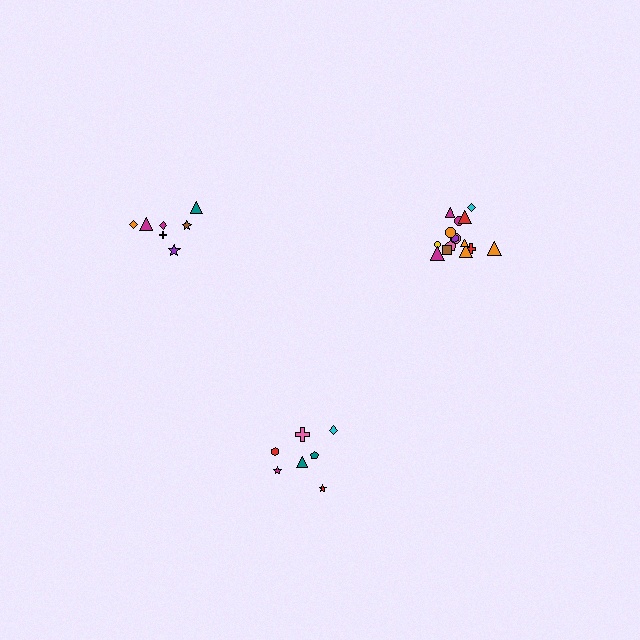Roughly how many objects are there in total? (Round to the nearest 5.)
Roughly 30 objects in total.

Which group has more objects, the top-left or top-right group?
The top-right group.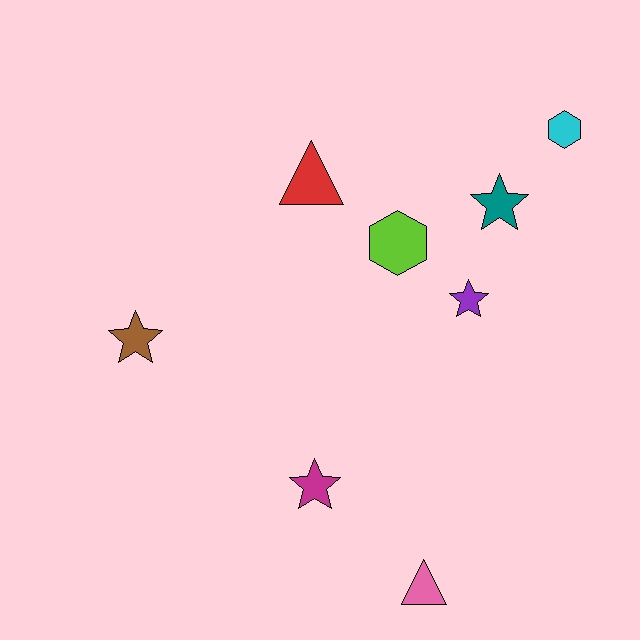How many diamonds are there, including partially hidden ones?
There are no diamonds.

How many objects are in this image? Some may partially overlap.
There are 8 objects.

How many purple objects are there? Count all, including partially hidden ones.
There is 1 purple object.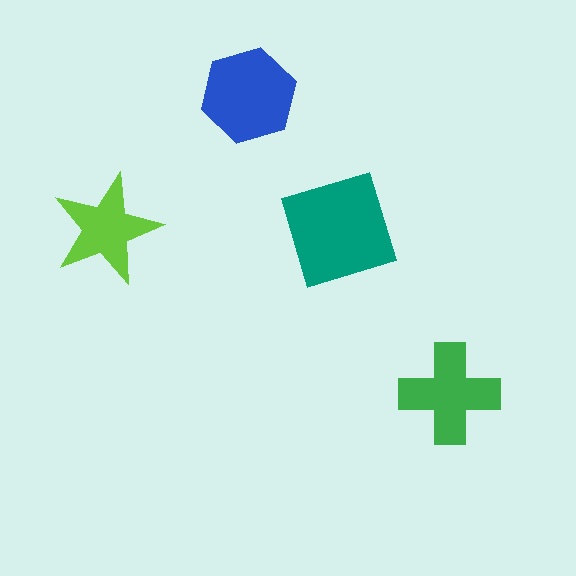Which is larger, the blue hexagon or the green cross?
The blue hexagon.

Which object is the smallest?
The lime star.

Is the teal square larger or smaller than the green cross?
Larger.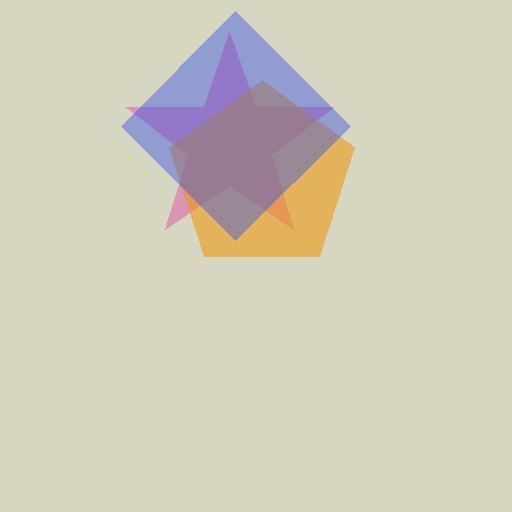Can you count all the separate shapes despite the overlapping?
Yes, there are 3 separate shapes.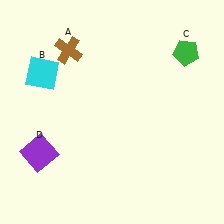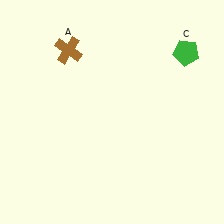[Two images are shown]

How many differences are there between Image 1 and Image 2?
There are 2 differences between the two images.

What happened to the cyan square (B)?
The cyan square (B) was removed in Image 2. It was in the top-left area of Image 1.